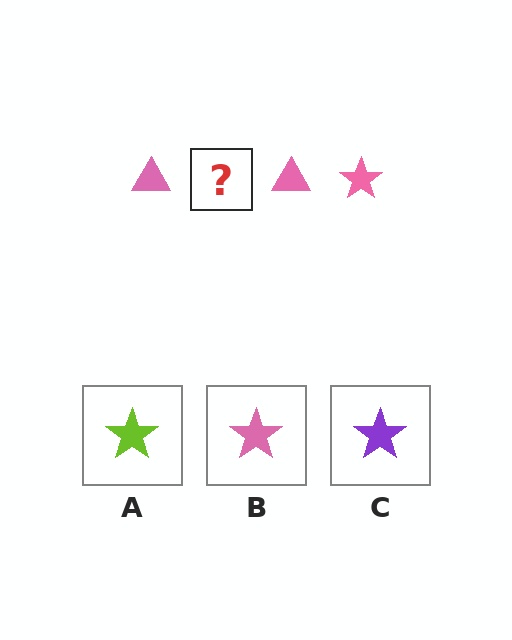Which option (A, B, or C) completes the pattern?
B.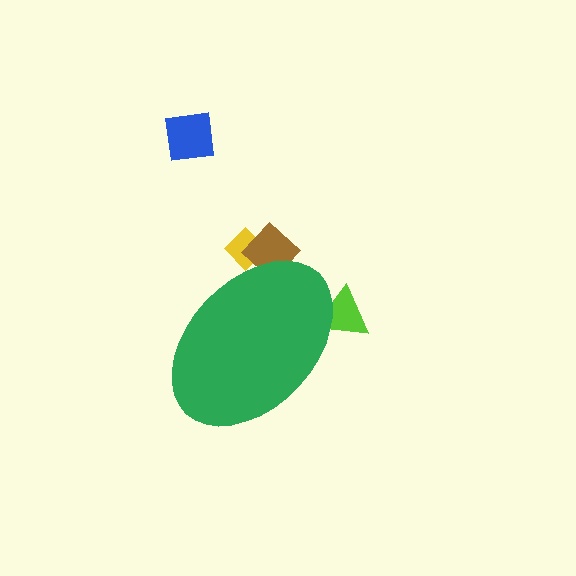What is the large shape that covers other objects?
A green ellipse.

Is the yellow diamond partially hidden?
Yes, the yellow diamond is partially hidden behind the green ellipse.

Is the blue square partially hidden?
No, the blue square is fully visible.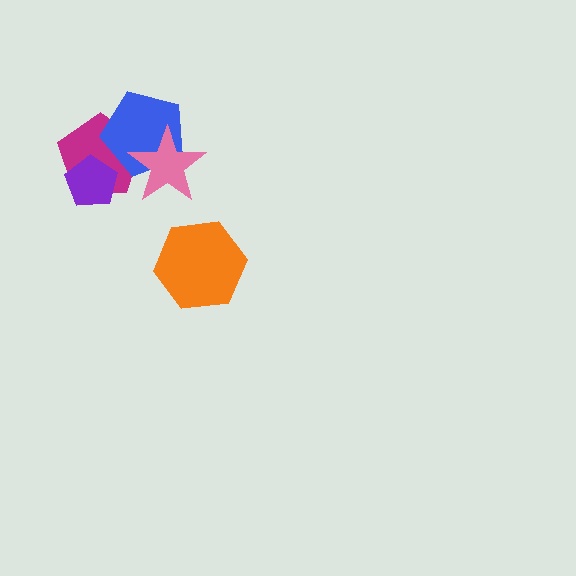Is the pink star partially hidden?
No, no other shape covers it.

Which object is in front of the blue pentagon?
The pink star is in front of the blue pentagon.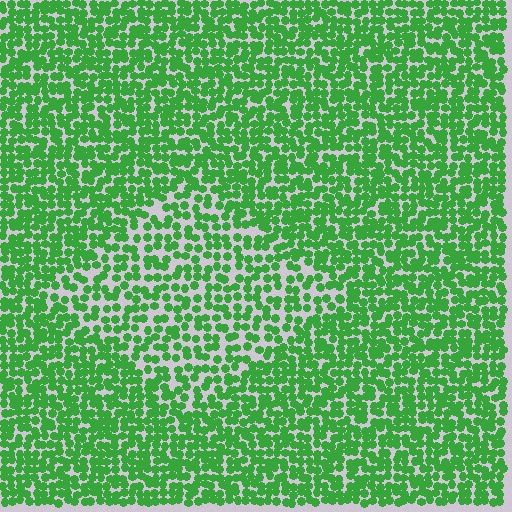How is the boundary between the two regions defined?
The boundary is defined by a change in element density (approximately 1.6x ratio). All elements are the same color, size, and shape.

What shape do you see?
I see a diamond.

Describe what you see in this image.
The image contains small green elements arranged at two different densities. A diamond-shaped region is visible where the elements are less densely packed than the surrounding area.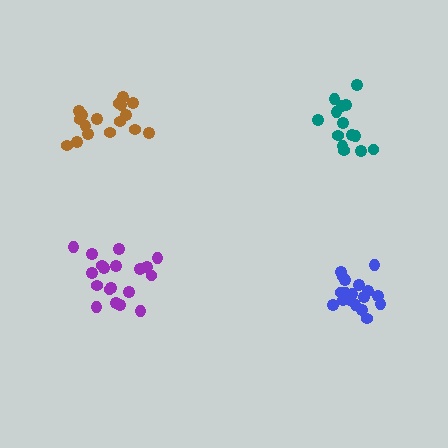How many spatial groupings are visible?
There are 4 spatial groupings.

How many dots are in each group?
Group 1: 18 dots, Group 2: 14 dots, Group 3: 19 dots, Group 4: 17 dots (68 total).